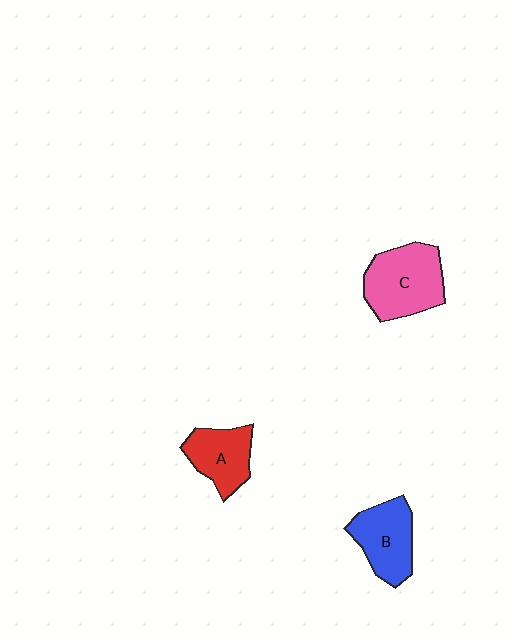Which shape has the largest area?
Shape C (pink).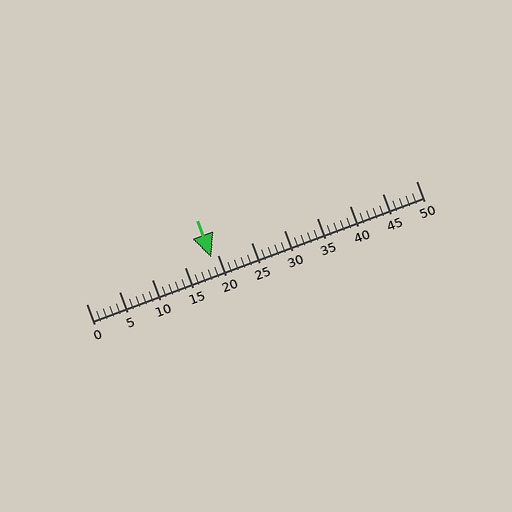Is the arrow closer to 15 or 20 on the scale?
The arrow is closer to 20.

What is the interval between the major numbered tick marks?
The major tick marks are spaced 5 units apart.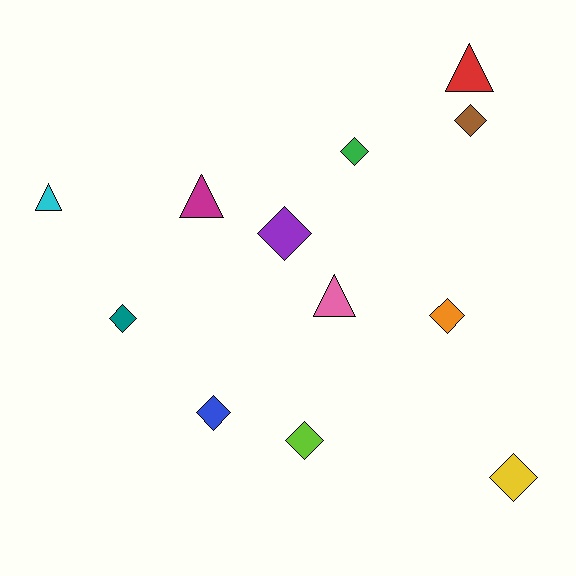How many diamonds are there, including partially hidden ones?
There are 8 diamonds.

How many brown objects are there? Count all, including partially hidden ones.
There is 1 brown object.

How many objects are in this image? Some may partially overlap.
There are 12 objects.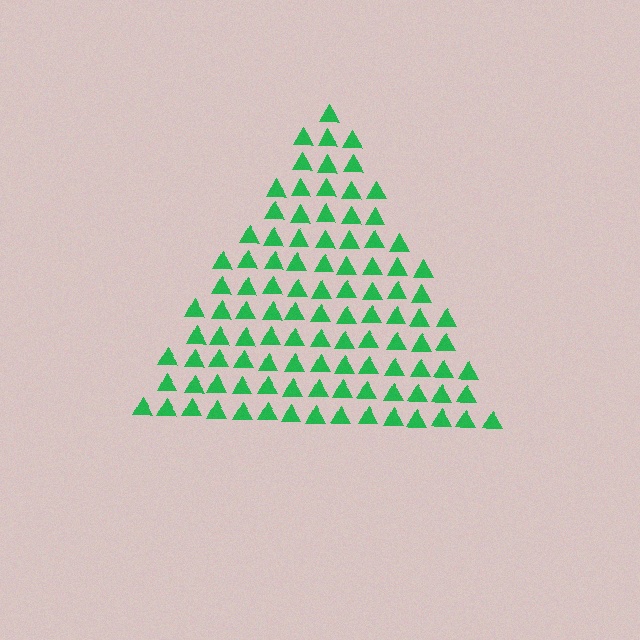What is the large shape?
The large shape is a triangle.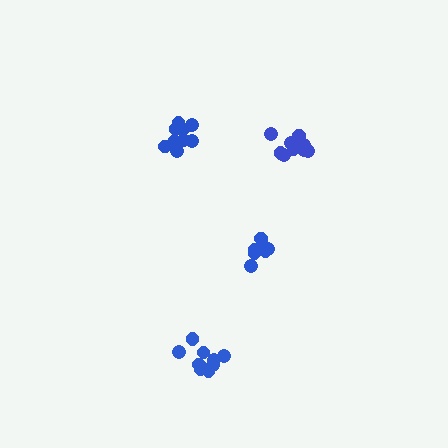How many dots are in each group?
Group 1: 9 dots, Group 2: 9 dots, Group 3: 9 dots, Group 4: 10 dots (37 total).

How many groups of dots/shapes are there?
There are 4 groups.